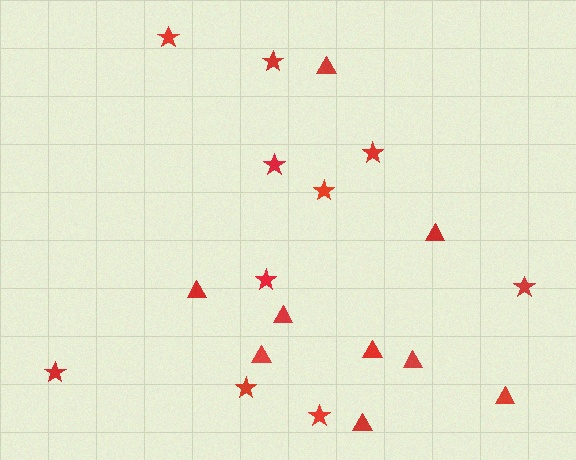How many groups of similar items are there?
There are 2 groups: one group of triangles (9) and one group of stars (10).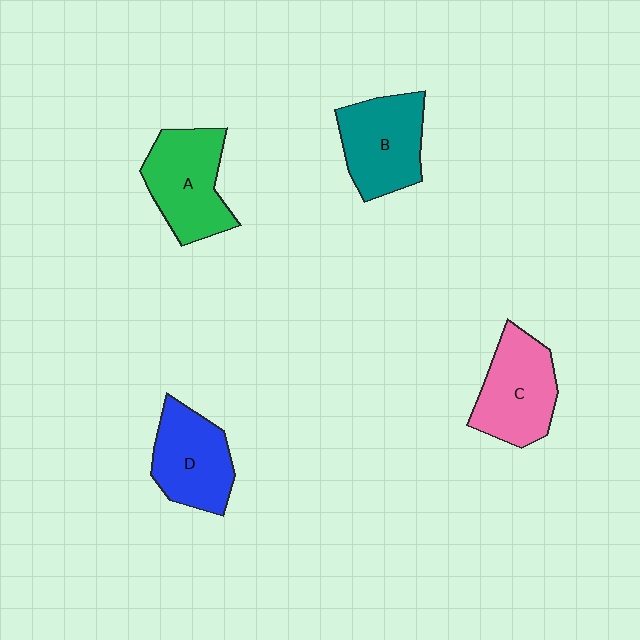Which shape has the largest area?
Shape A (green).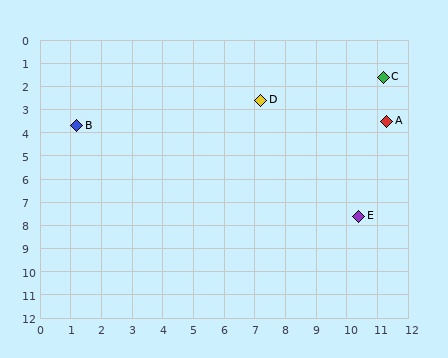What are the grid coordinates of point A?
Point A is at approximately (11.3, 3.5).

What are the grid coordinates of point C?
Point C is at approximately (11.2, 1.6).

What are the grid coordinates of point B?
Point B is at approximately (1.2, 3.7).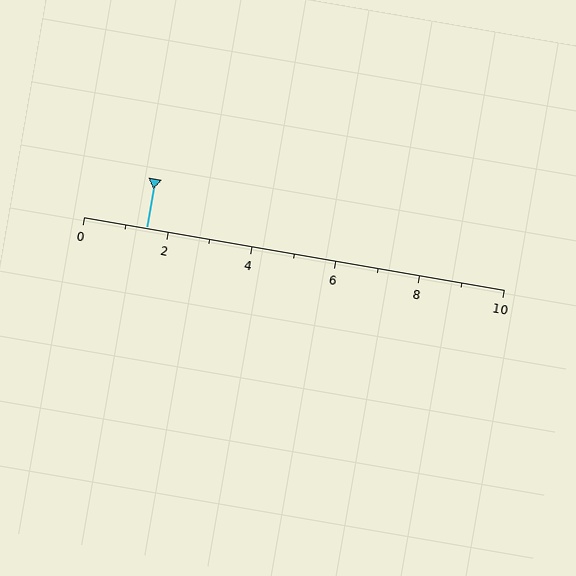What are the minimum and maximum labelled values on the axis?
The axis runs from 0 to 10.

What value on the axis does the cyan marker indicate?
The marker indicates approximately 1.5.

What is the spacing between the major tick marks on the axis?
The major ticks are spaced 2 apart.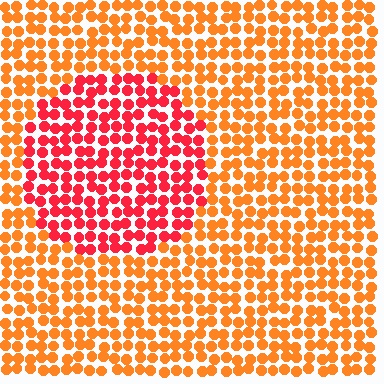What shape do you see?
I see a circle.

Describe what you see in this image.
The image is filled with small orange elements in a uniform arrangement. A circle-shaped region is visible where the elements are tinted to a slightly different hue, forming a subtle color boundary.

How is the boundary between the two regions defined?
The boundary is defined purely by a slight shift in hue (about 35 degrees). Spacing, size, and orientation are identical on both sides.